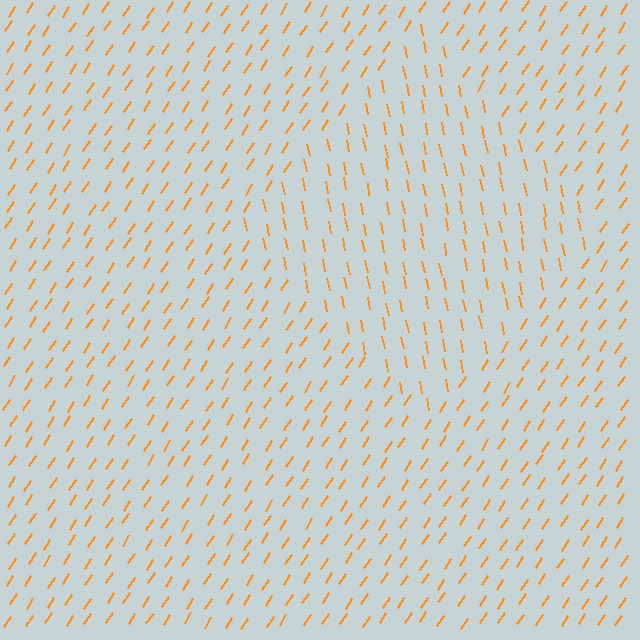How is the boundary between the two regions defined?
The boundary is defined purely by a change in line orientation (approximately 45 degrees difference). All lines are the same color and thickness.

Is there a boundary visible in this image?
Yes, there is a texture boundary formed by a change in line orientation.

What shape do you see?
I see a diamond.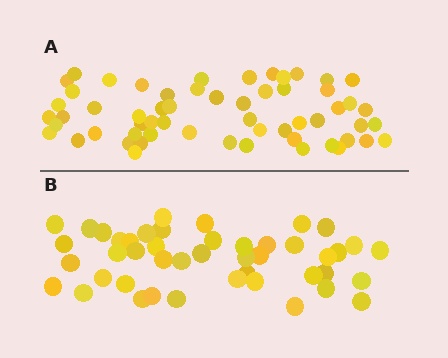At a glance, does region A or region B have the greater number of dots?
Region A (the top region) has more dots.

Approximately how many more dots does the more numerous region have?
Region A has approximately 15 more dots than region B.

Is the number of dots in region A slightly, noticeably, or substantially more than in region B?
Region A has noticeably more, but not dramatically so. The ratio is roughly 1.3 to 1.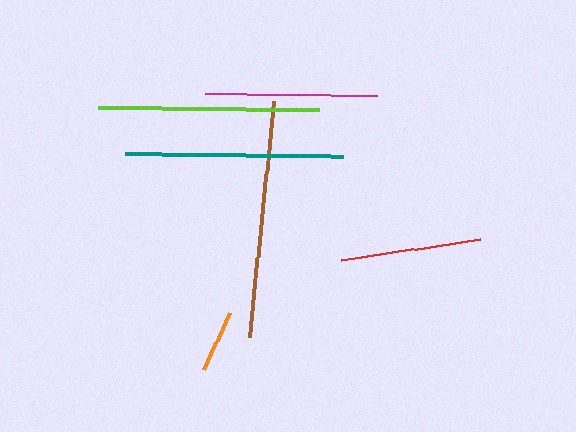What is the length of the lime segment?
The lime segment is approximately 221 pixels long.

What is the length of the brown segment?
The brown segment is approximately 237 pixels long.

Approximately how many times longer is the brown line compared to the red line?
The brown line is approximately 1.7 times the length of the red line.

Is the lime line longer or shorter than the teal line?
The lime line is longer than the teal line.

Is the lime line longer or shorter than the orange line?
The lime line is longer than the orange line.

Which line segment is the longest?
The brown line is the longest at approximately 237 pixels.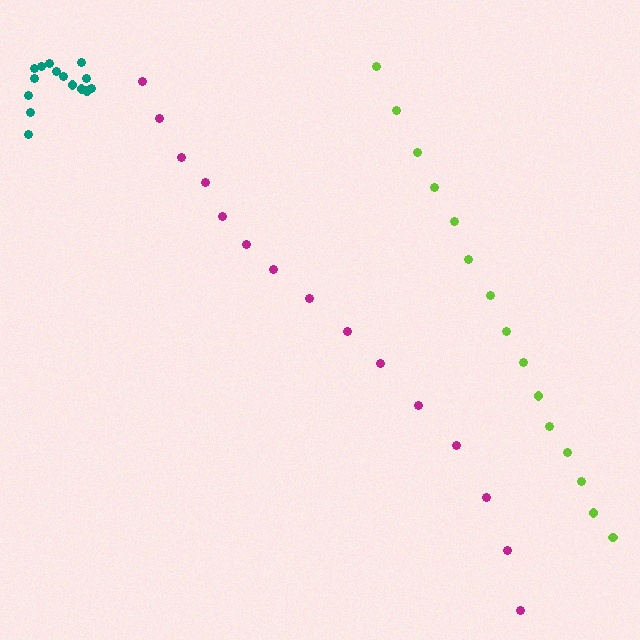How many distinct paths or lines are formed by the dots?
There are 3 distinct paths.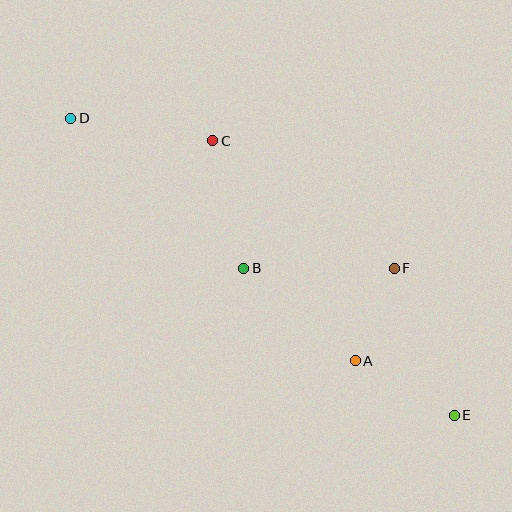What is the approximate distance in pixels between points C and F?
The distance between C and F is approximately 222 pixels.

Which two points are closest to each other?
Points A and F are closest to each other.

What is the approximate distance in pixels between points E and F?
The distance between E and F is approximately 159 pixels.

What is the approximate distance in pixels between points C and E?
The distance between C and E is approximately 365 pixels.